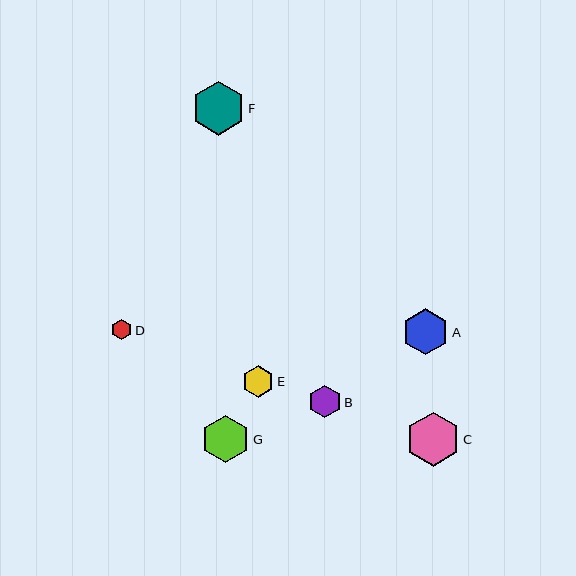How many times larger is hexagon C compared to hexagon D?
Hexagon C is approximately 2.6 times the size of hexagon D.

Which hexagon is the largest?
Hexagon C is the largest with a size of approximately 54 pixels.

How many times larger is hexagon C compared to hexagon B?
Hexagon C is approximately 1.7 times the size of hexagon B.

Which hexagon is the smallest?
Hexagon D is the smallest with a size of approximately 21 pixels.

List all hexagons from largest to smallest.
From largest to smallest: C, F, G, A, B, E, D.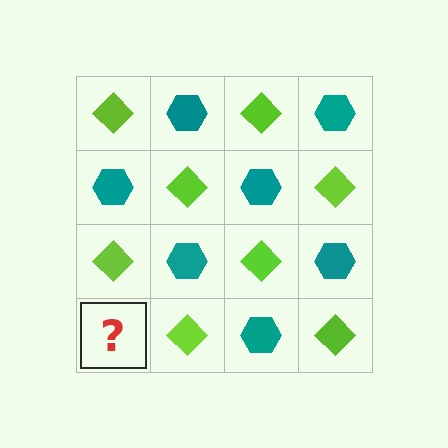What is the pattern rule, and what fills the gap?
The rule is that it alternates lime diamond and teal hexagon in a checkerboard pattern. The gap should be filled with a teal hexagon.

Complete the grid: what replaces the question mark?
The question mark should be replaced with a teal hexagon.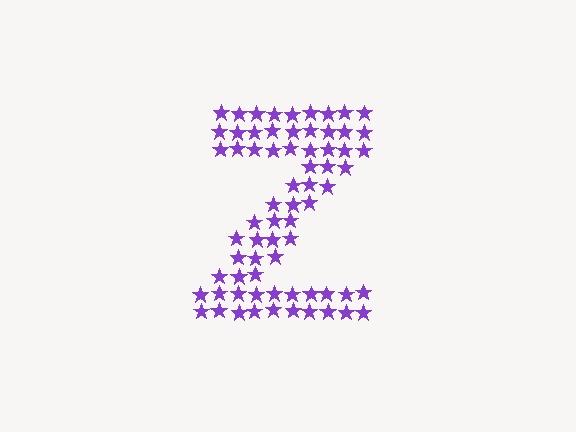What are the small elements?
The small elements are stars.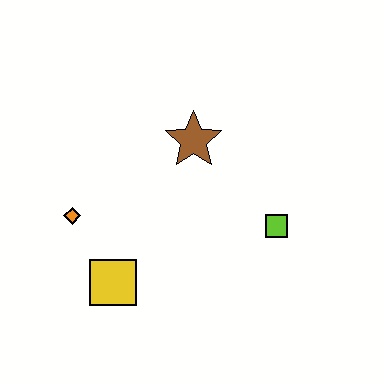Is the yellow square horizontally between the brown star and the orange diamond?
Yes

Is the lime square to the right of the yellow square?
Yes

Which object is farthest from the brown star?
The yellow square is farthest from the brown star.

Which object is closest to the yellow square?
The orange diamond is closest to the yellow square.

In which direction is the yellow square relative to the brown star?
The yellow square is below the brown star.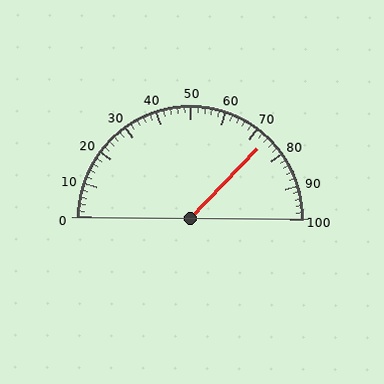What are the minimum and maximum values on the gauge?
The gauge ranges from 0 to 100.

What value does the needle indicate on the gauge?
The needle indicates approximately 74.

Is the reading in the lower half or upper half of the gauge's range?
The reading is in the upper half of the range (0 to 100).